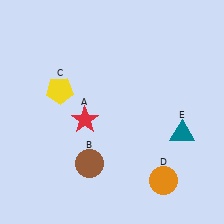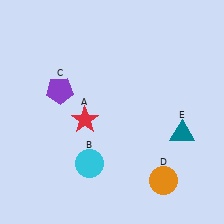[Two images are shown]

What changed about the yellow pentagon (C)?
In Image 1, C is yellow. In Image 2, it changed to purple.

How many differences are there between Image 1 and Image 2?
There are 2 differences between the two images.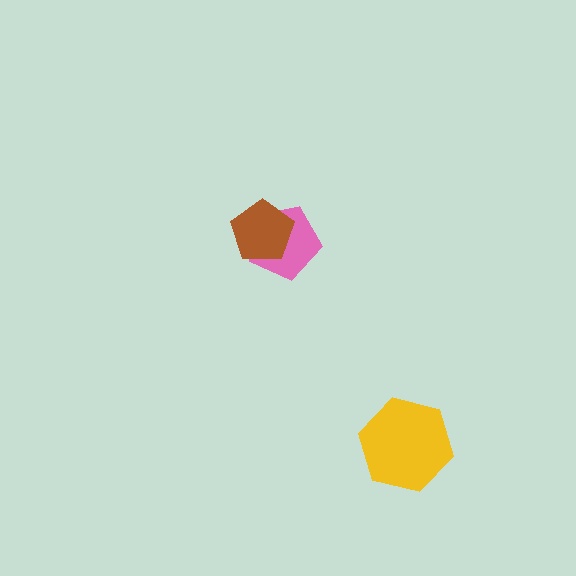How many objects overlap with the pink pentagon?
1 object overlaps with the pink pentagon.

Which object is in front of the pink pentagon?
The brown pentagon is in front of the pink pentagon.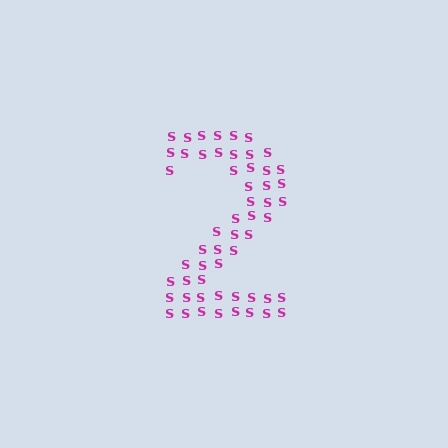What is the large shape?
The large shape is the digit 2.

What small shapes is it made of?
It is made of small letter S's.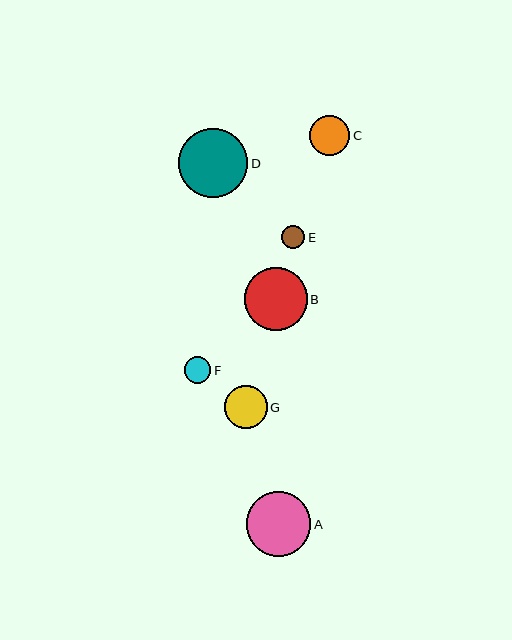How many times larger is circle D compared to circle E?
Circle D is approximately 2.9 times the size of circle E.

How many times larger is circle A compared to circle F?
Circle A is approximately 2.4 times the size of circle F.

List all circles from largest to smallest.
From largest to smallest: D, A, B, G, C, F, E.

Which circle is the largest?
Circle D is the largest with a size of approximately 69 pixels.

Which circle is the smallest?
Circle E is the smallest with a size of approximately 24 pixels.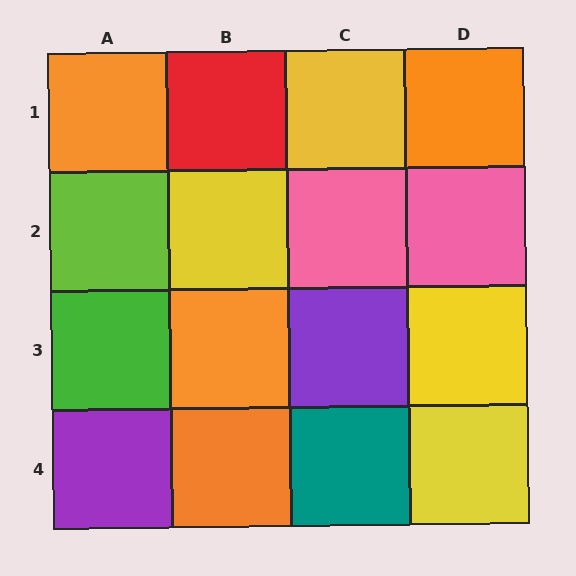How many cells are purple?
2 cells are purple.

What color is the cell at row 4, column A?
Purple.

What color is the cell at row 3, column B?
Orange.